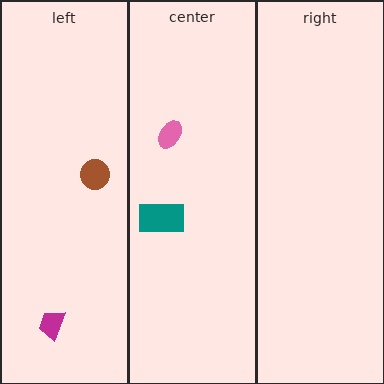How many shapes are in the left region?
2.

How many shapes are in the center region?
2.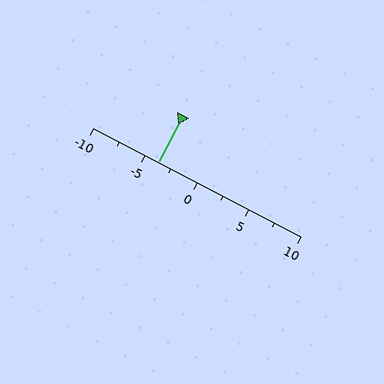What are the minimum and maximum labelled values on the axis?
The axis runs from -10 to 10.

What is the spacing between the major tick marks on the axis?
The major ticks are spaced 5 apart.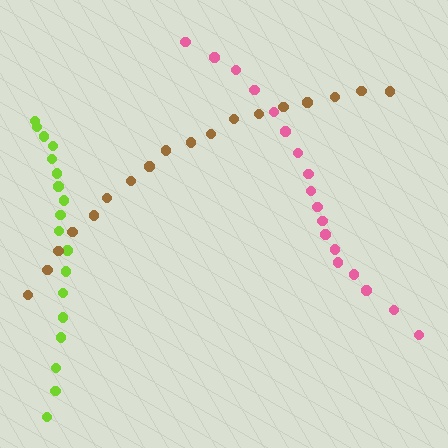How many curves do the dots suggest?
There are 3 distinct paths.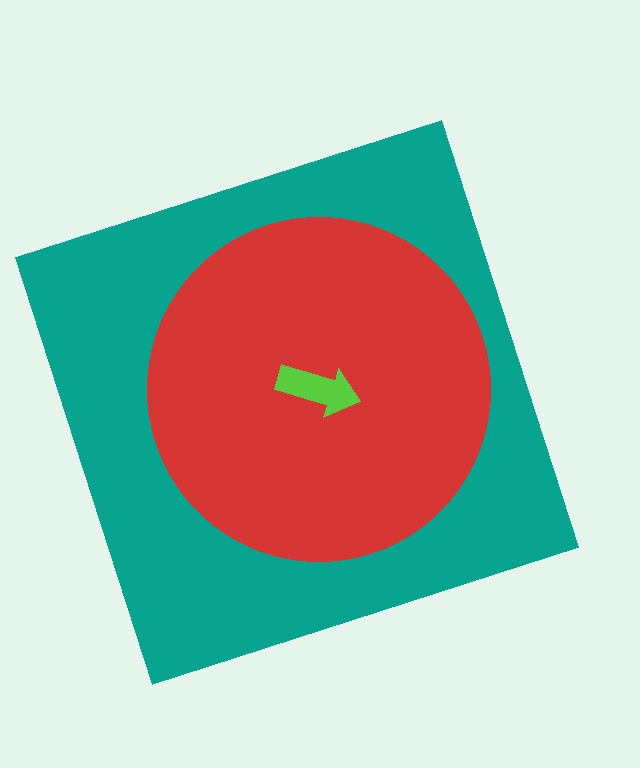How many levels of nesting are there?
3.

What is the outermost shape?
The teal square.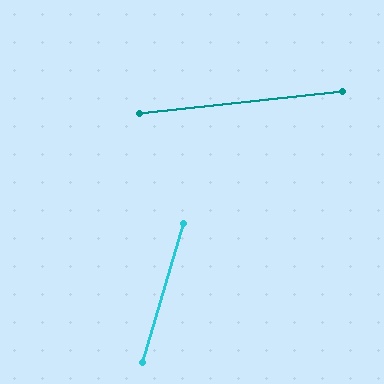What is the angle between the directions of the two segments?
Approximately 67 degrees.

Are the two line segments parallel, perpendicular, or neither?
Neither parallel nor perpendicular — they differ by about 67°.